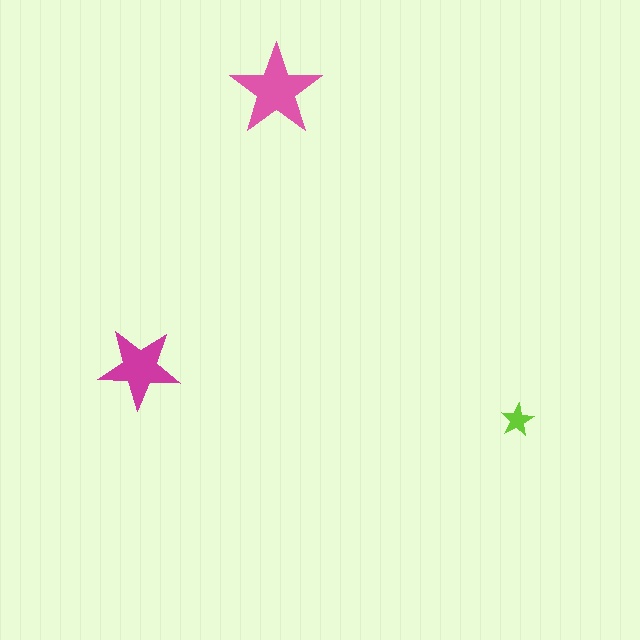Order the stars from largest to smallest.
the pink one, the magenta one, the lime one.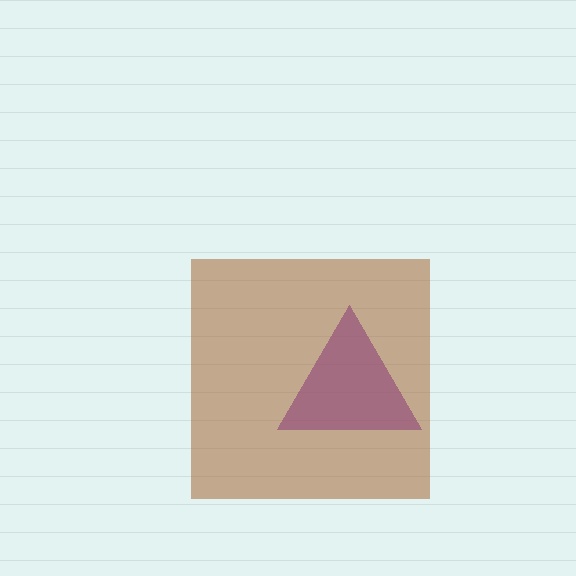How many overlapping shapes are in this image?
There are 2 overlapping shapes in the image.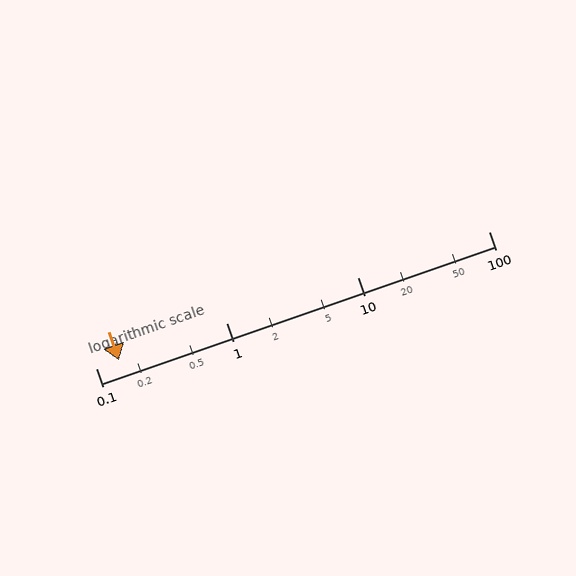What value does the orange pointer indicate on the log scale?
The pointer indicates approximately 0.15.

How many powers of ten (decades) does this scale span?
The scale spans 3 decades, from 0.1 to 100.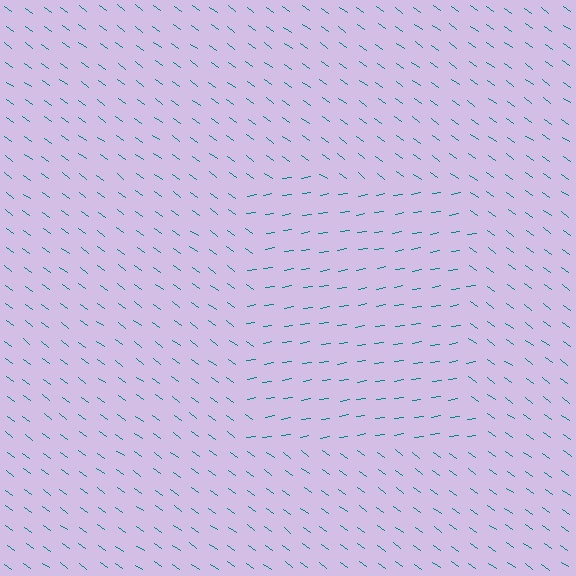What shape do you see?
I see a rectangle.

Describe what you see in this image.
The image is filled with small teal line segments. A rectangle region in the image has lines oriented differently from the surrounding lines, creating a visible texture boundary.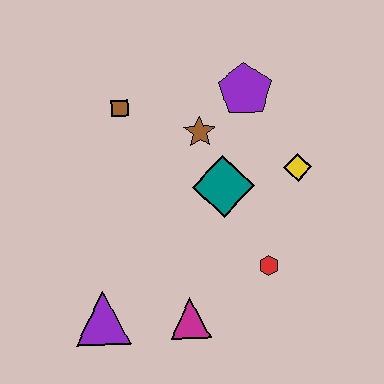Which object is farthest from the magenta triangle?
The purple pentagon is farthest from the magenta triangle.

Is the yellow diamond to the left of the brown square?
No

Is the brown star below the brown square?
Yes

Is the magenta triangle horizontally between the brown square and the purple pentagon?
Yes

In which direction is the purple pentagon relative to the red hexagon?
The purple pentagon is above the red hexagon.